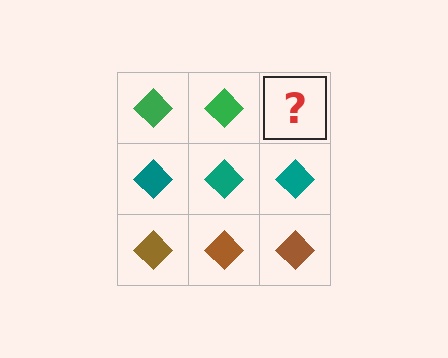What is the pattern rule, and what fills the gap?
The rule is that each row has a consistent color. The gap should be filled with a green diamond.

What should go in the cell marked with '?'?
The missing cell should contain a green diamond.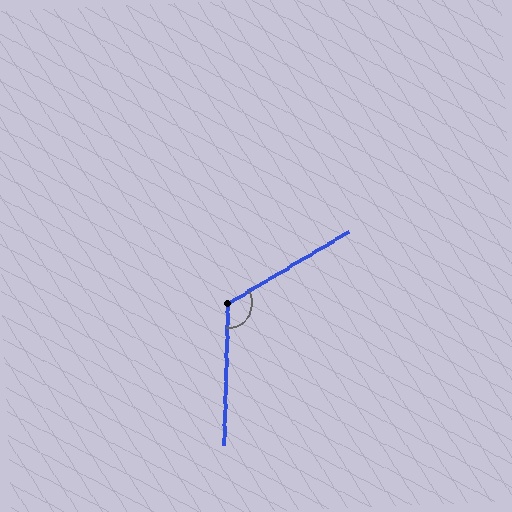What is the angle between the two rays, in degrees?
Approximately 122 degrees.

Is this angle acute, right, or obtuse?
It is obtuse.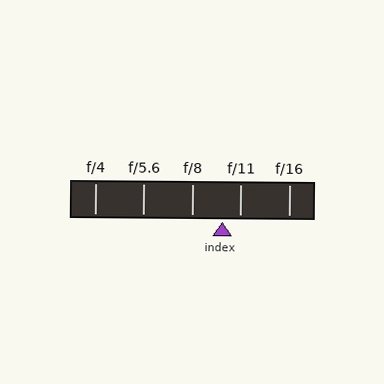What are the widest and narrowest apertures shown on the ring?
The widest aperture shown is f/4 and the narrowest is f/16.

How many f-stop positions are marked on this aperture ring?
There are 5 f-stop positions marked.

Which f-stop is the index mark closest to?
The index mark is closest to f/11.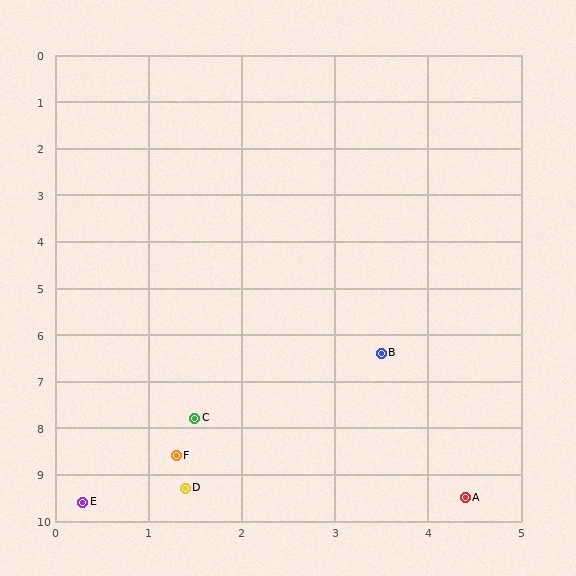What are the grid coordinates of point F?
Point F is at approximately (1.3, 8.6).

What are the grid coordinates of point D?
Point D is at approximately (1.4, 9.3).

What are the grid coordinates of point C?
Point C is at approximately (1.5, 7.8).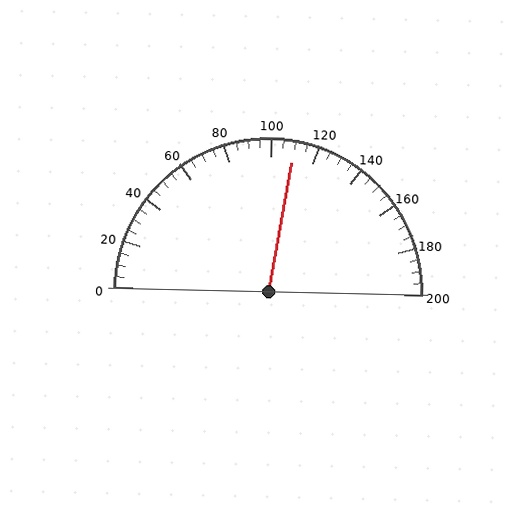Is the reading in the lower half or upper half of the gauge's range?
The reading is in the upper half of the range (0 to 200).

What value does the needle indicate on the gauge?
The needle indicates approximately 110.